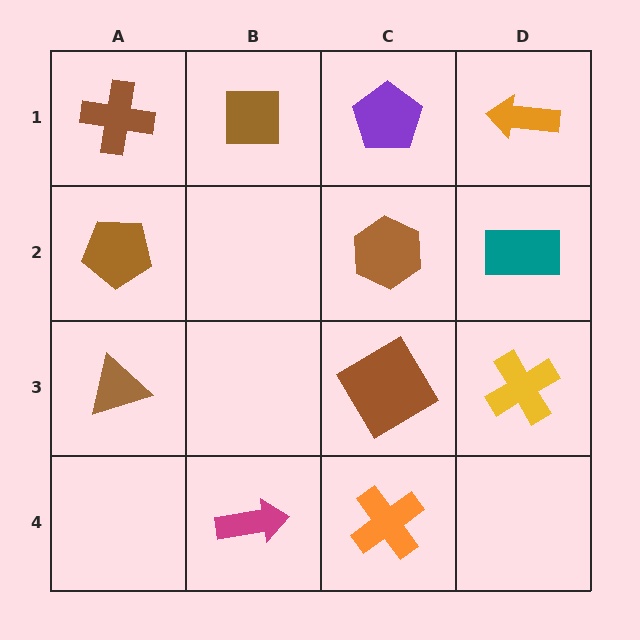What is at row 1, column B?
A brown square.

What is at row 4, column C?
An orange cross.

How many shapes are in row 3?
3 shapes.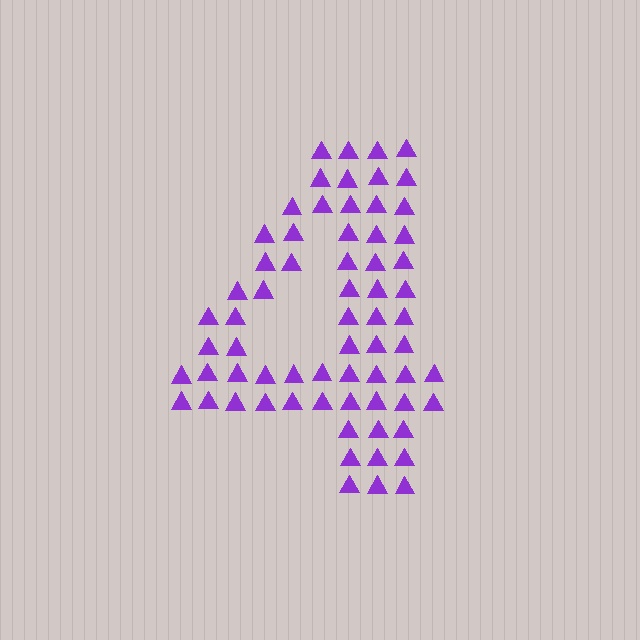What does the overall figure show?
The overall figure shows the digit 4.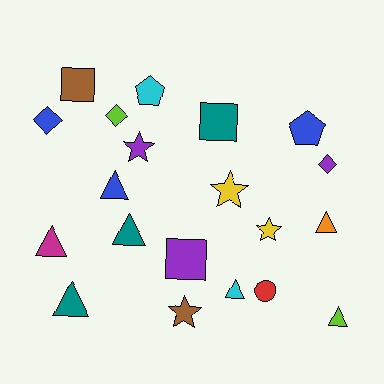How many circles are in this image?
There is 1 circle.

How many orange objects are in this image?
There is 1 orange object.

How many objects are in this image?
There are 20 objects.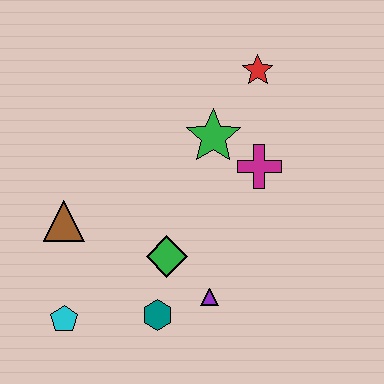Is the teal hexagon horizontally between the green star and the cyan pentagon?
Yes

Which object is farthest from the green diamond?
The red star is farthest from the green diamond.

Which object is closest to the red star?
The green star is closest to the red star.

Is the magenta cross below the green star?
Yes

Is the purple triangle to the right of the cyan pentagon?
Yes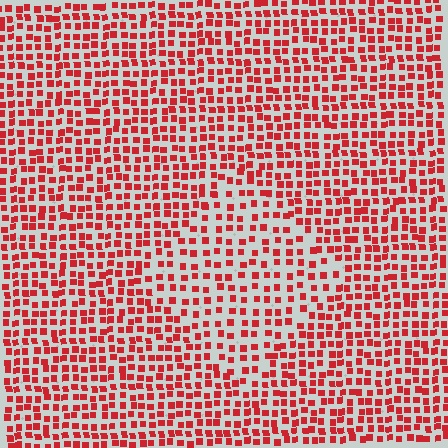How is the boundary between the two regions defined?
The boundary is defined by a change in element density (approximately 1.5x ratio). All elements are the same color, size, and shape.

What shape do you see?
I see a diamond.